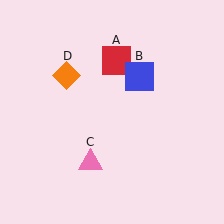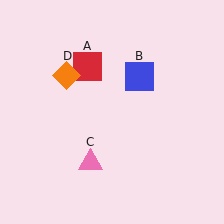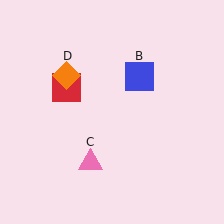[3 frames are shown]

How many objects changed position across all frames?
1 object changed position: red square (object A).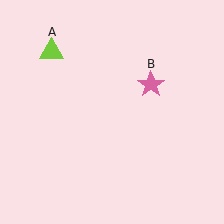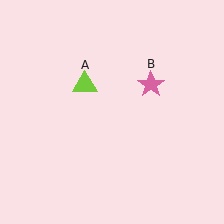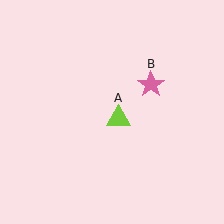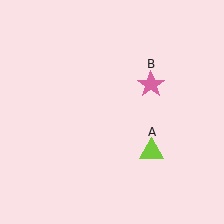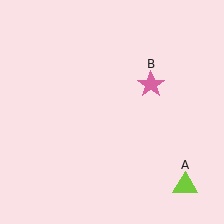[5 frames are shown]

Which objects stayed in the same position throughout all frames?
Pink star (object B) remained stationary.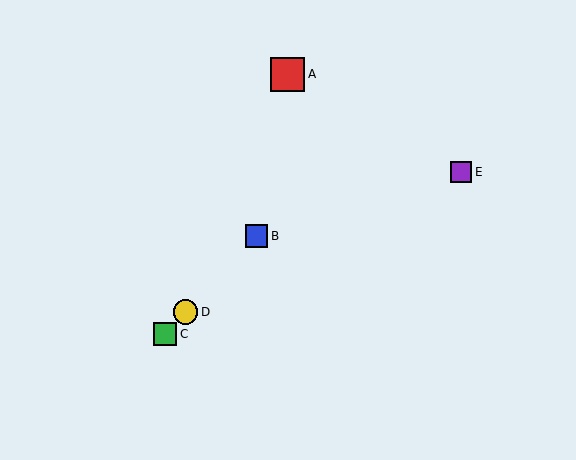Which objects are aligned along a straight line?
Objects B, C, D are aligned along a straight line.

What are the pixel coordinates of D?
Object D is at (186, 312).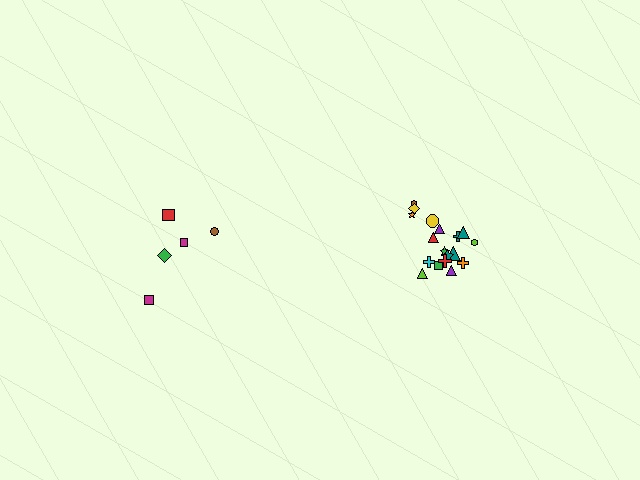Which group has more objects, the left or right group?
The right group.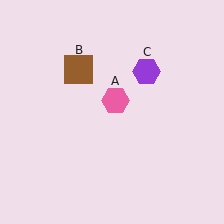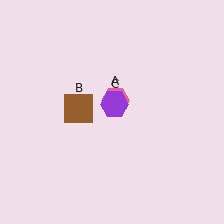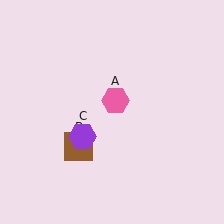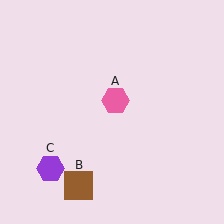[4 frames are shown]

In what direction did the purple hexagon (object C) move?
The purple hexagon (object C) moved down and to the left.